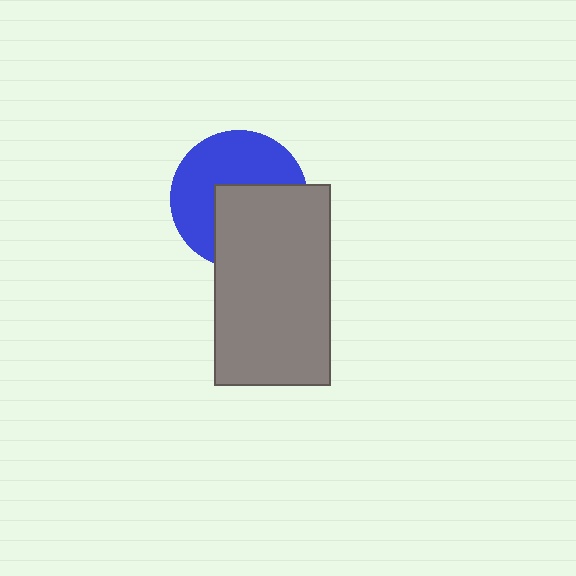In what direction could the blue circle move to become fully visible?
The blue circle could move toward the upper-left. That would shift it out from behind the gray rectangle entirely.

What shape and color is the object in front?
The object in front is a gray rectangle.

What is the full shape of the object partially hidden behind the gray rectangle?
The partially hidden object is a blue circle.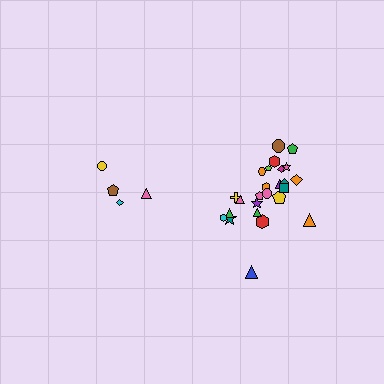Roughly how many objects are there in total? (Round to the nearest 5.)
Roughly 30 objects in total.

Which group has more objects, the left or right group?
The right group.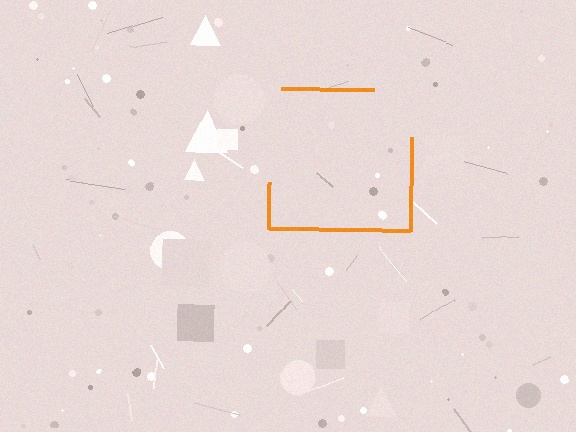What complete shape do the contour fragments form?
The contour fragments form a square.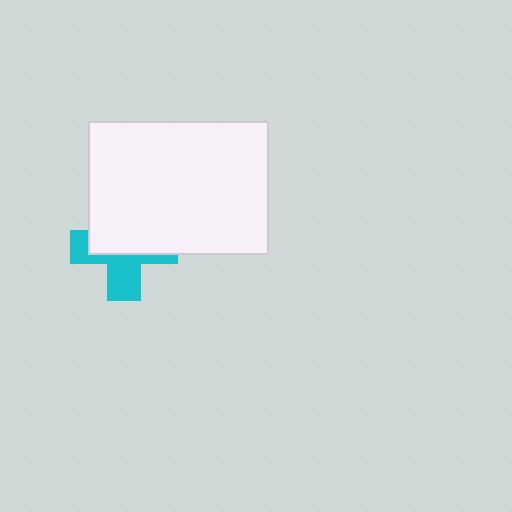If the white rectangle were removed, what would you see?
You would see the complete cyan cross.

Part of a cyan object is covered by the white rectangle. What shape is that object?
It is a cross.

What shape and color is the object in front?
The object in front is a white rectangle.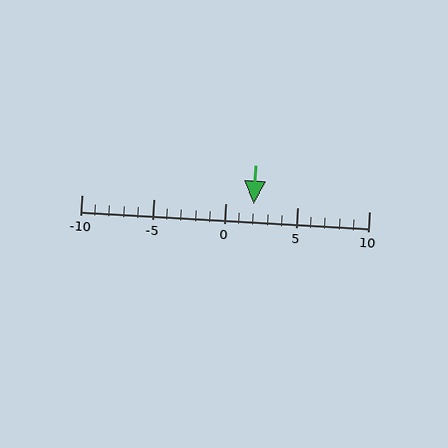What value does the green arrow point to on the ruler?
The green arrow points to approximately 2.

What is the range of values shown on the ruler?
The ruler shows values from -10 to 10.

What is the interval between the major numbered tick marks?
The major tick marks are spaced 5 units apart.